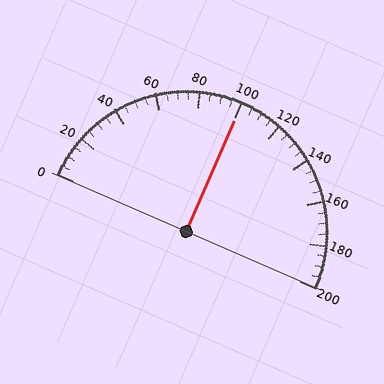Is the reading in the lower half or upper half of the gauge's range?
The reading is in the upper half of the range (0 to 200).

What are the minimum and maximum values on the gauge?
The gauge ranges from 0 to 200.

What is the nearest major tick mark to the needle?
The nearest major tick mark is 100.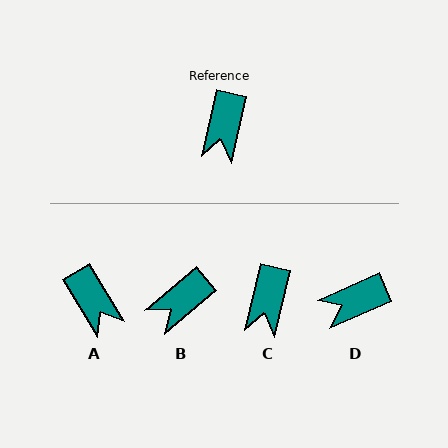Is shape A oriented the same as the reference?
No, it is off by about 44 degrees.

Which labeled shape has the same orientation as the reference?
C.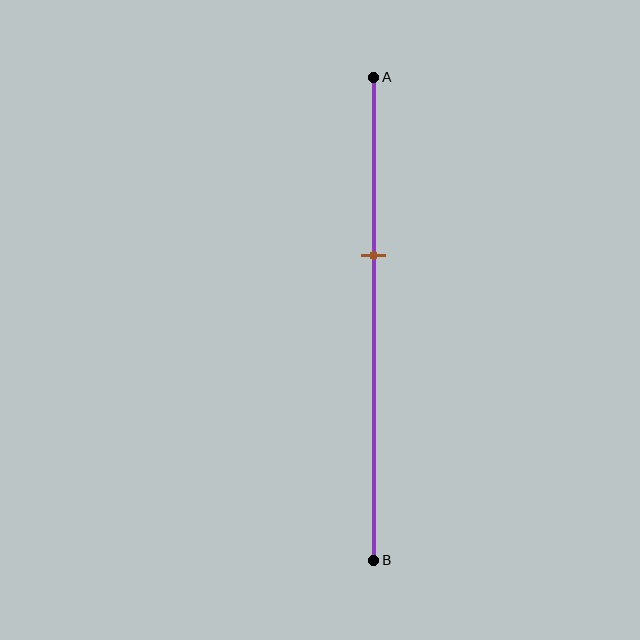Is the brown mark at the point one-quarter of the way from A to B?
No, the mark is at about 35% from A, not at the 25% one-quarter point.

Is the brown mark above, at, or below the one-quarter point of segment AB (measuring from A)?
The brown mark is below the one-quarter point of segment AB.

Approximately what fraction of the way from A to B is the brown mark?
The brown mark is approximately 35% of the way from A to B.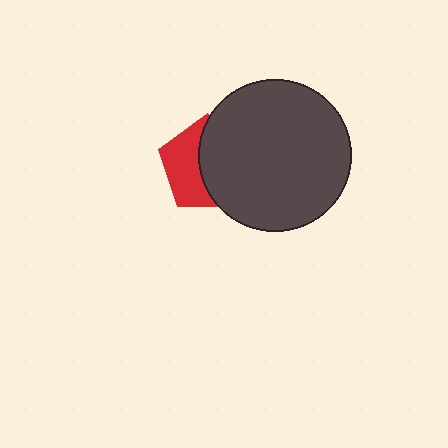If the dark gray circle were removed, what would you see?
You would see the complete red pentagon.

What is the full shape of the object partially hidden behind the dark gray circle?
The partially hidden object is a red pentagon.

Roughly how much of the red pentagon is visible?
A small part of it is visible (roughly 44%).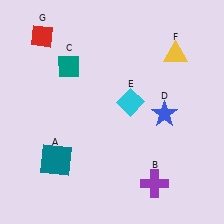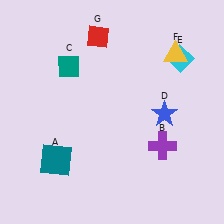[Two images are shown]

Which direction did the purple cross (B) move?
The purple cross (B) moved up.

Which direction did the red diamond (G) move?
The red diamond (G) moved right.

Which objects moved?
The objects that moved are: the purple cross (B), the cyan diamond (E), the red diamond (G).